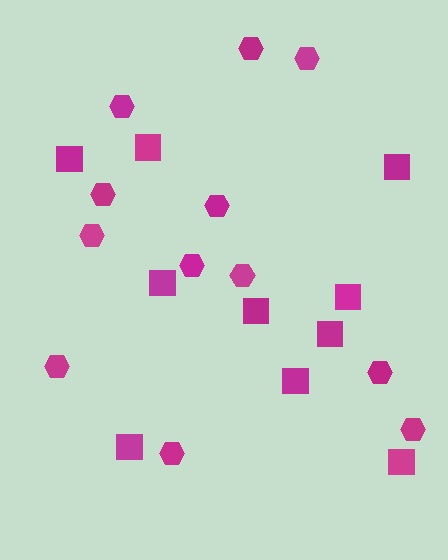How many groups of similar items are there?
There are 2 groups: one group of hexagons (12) and one group of squares (10).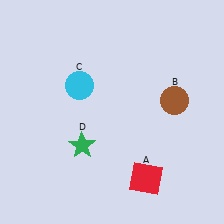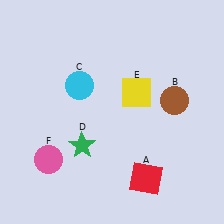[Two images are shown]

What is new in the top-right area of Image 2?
A yellow square (E) was added in the top-right area of Image 2.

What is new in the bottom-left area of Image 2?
A pink circle (F) was added in the bottom-left area of Image 2.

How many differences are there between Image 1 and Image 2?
There are 2 differences between the two images.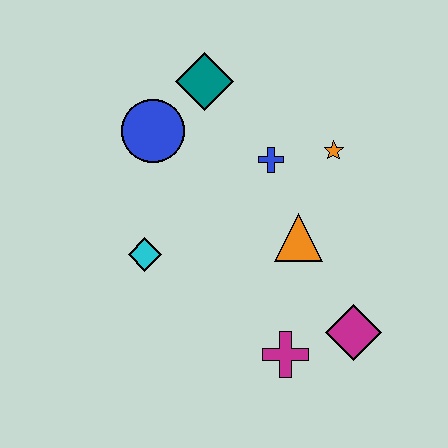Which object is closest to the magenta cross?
The magenta diamond is closest to the magenta cross.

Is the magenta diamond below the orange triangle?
Yes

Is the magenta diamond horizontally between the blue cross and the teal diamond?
No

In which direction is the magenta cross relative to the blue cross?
The magenta cross is below the blue cross.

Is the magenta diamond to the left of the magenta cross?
No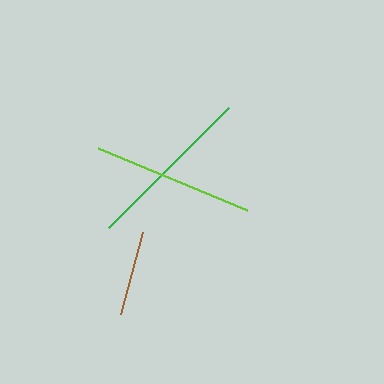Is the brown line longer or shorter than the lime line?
The lime line is longer than the brown line.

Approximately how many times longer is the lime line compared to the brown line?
The lime line is approximately 1.9 times the length of the brown line.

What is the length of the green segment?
The green segment is approximately 169 pixels long.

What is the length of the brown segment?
The brown segment is approximately 85 pixels long.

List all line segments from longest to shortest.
From longest to shortest: green, lime, brown.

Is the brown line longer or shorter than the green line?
The green line is longer than the brown line.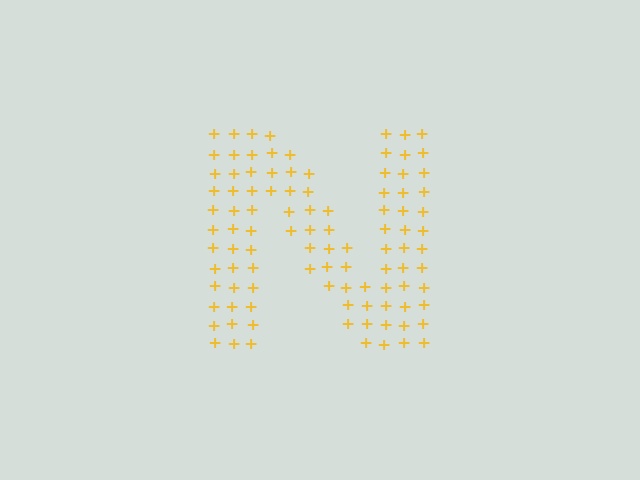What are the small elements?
The small elements are plus signs.